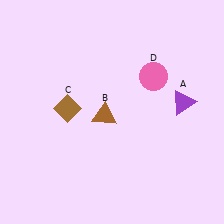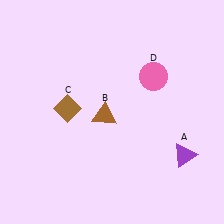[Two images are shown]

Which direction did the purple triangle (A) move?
The purple triangle (A) moved down.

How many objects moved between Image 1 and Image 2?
1 object moved between the two images.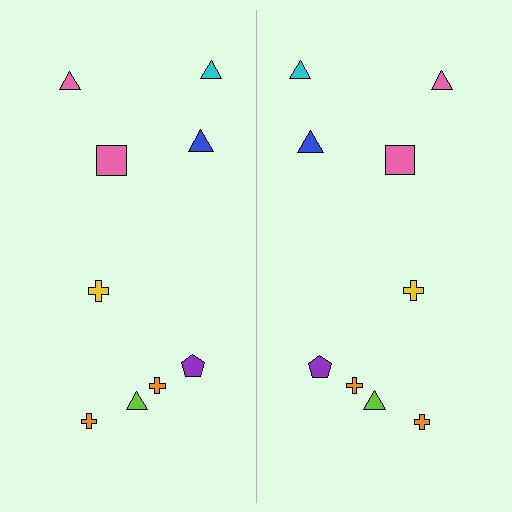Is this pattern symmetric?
Yes, this pattern has bilateral (reflection) symmetry.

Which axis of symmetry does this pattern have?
The pattern has a vertical axis of symmetry running through the center of the image.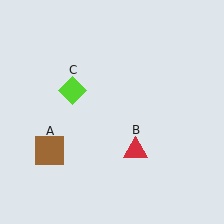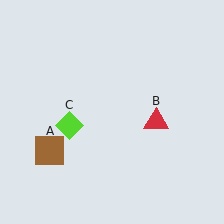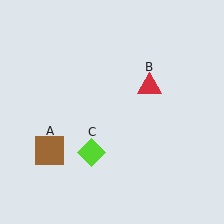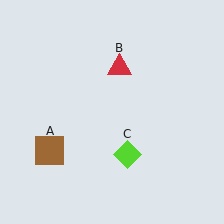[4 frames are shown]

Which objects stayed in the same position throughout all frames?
Brown square (object A) remained stationary.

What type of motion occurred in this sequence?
The red triangle (object B), lime diamond (object C) rotated counterclockwise around the center of the scene.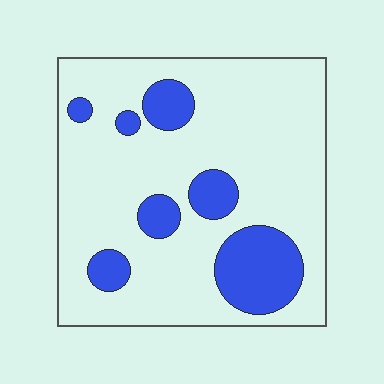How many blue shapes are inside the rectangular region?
7.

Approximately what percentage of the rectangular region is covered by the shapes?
Approximately 20%.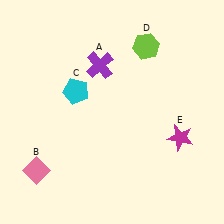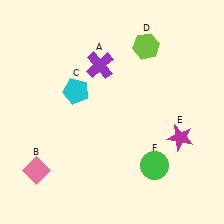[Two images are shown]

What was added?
A green circle (F) was added in Image 2.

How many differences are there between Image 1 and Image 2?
There is 1 difference between the two images.